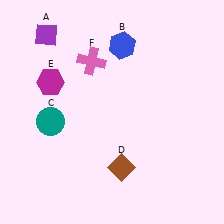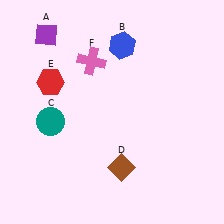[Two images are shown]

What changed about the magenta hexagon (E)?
In Image 1, E is magenta. In Image 2, it changed to red.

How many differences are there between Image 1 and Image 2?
There is 1 difference between the two images.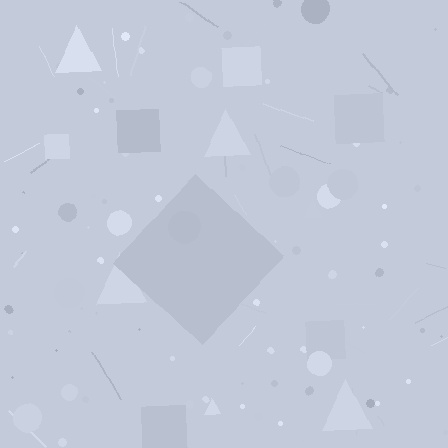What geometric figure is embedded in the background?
A diamond is embedded in the background.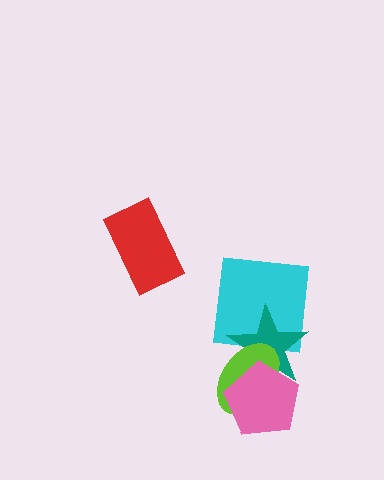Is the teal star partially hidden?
Yes, it is partially covered by another shape.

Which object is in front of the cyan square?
The teal star is in front of the cyan square.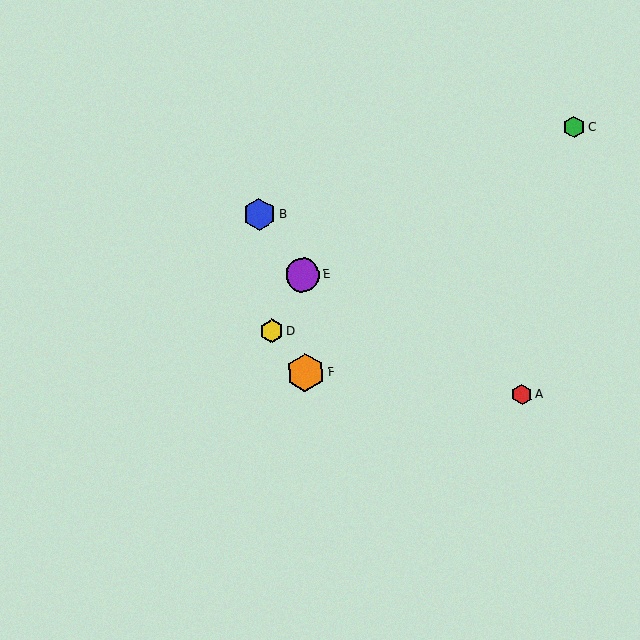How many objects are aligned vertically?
2 objects (E, F) are aligned vertically.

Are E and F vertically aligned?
Yes, both are at x≈303.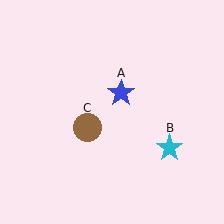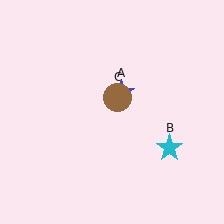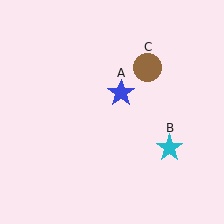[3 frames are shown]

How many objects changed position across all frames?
1 object changed position: brown circle (object C).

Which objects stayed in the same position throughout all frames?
Blue star (object A) and cyan star (object B) remained stationary.